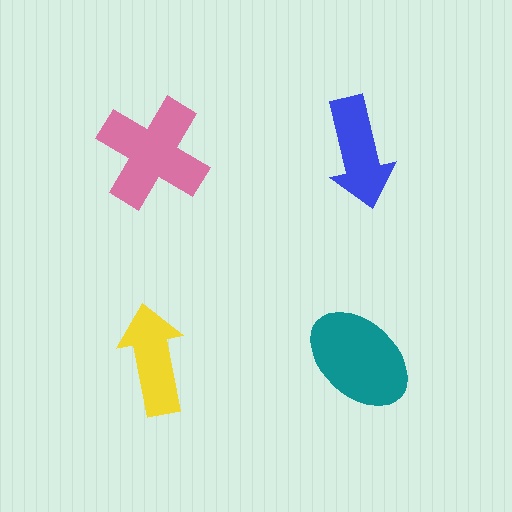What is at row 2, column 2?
A teal ellipse.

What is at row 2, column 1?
A yellow arrow.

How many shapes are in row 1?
2 shapes.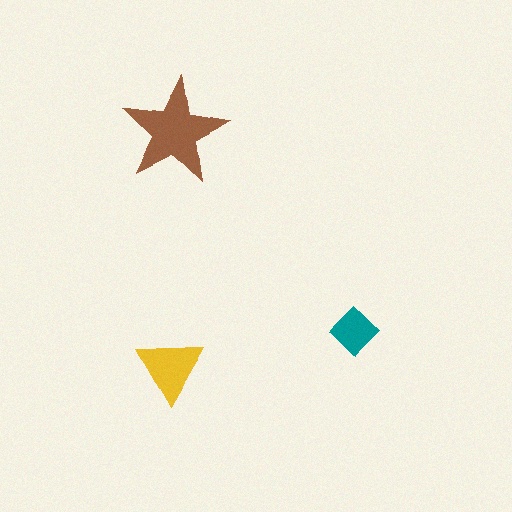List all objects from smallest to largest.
The teal diamond, the yellow triangle, the brown star.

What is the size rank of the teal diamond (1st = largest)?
3rd.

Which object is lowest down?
The yellow triangle is bottommost.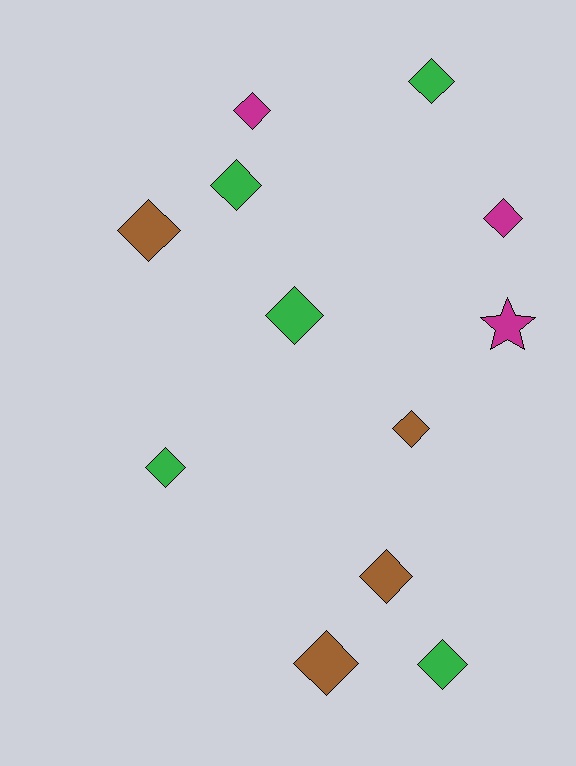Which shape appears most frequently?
Diamond, with 11 objects.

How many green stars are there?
There are no green stars.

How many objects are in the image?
There are 12 objects.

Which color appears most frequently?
Green, with 5 objects.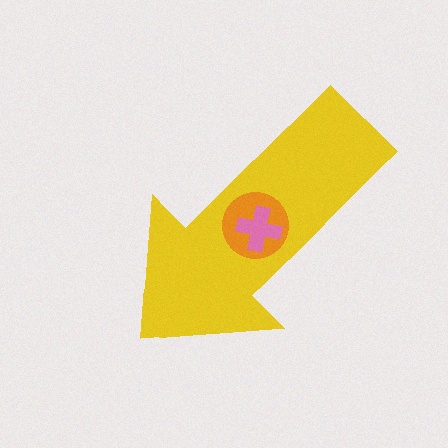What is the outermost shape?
The yellow arrow.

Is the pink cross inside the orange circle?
Yes.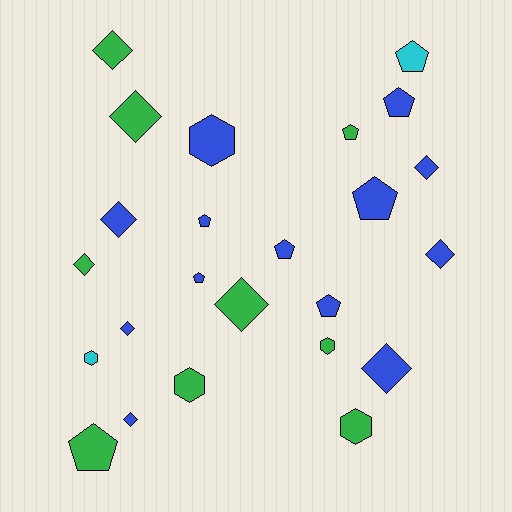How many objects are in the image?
There are 24 objects.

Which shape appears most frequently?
Diamond, with 10 objects.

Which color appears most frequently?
Blue, with 13 objects.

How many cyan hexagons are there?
There is 1 cyan hexagon.